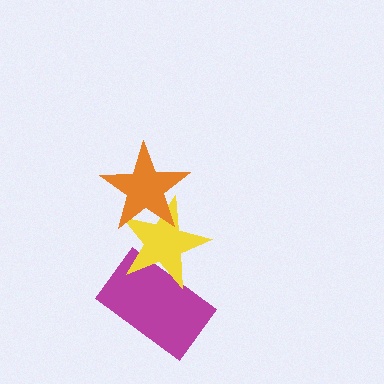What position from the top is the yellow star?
The yellow star is 2nd from the top.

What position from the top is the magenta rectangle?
The magenta rectangle is 3rd from the top.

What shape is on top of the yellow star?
The orange star is on top of the yellow star.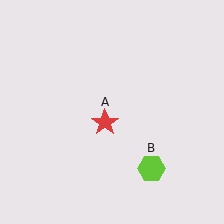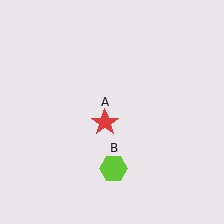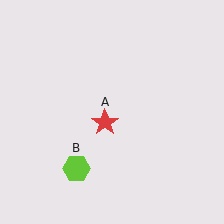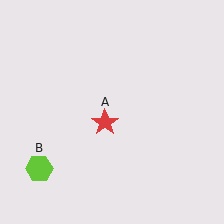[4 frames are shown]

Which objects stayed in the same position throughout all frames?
Red star (object A) remained stationary.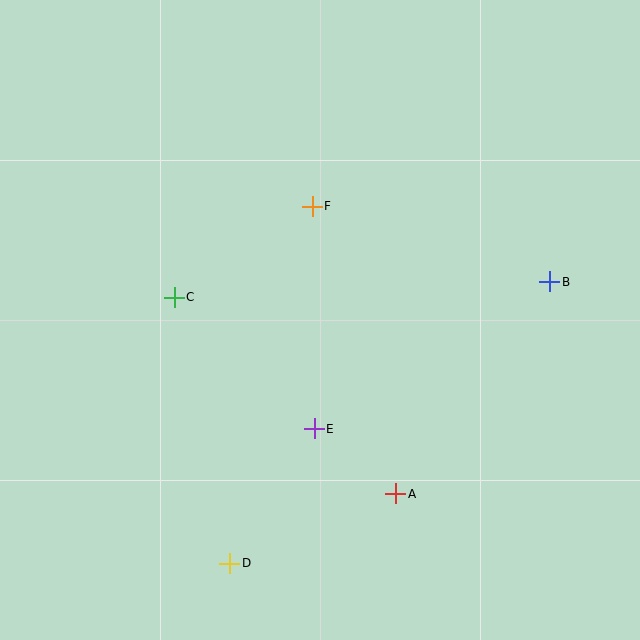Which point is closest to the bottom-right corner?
Point A is closest to the bottom-right corner.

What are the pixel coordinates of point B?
Point B is at (550, 282).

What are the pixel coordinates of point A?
Point A is at (396, 494).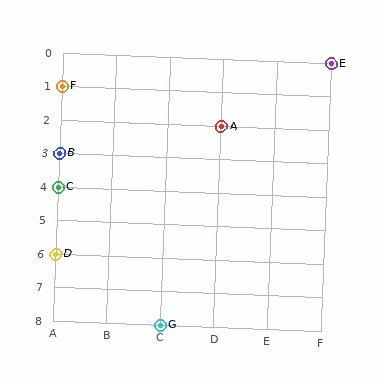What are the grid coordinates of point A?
Point A is at grid coordinates (D, 2).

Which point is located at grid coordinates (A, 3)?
Point B is at (A, 3).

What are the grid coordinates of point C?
Point C is at grid coordinates (A, 4).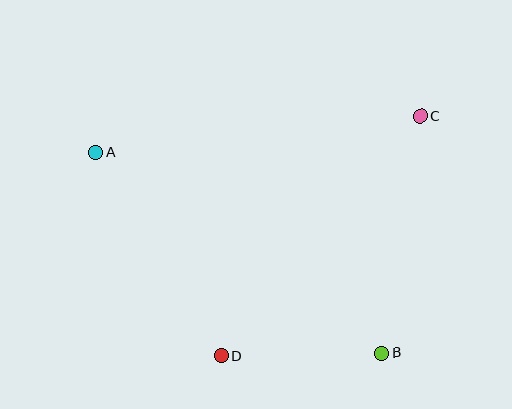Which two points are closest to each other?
Points B and D are closest to each other.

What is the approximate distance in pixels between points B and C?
The distance between B and C is approximately 240 pixels.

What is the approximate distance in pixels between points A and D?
The distance between A and D is approximately 239 pixels.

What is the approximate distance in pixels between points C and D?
The distance between C and D is approximately 312 pixels.